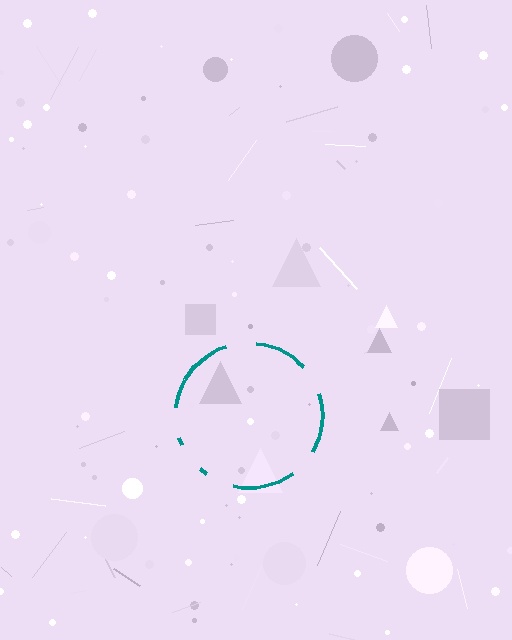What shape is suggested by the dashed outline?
The dashed outline suggests a circle.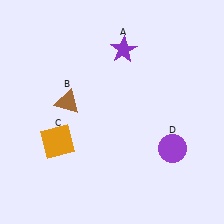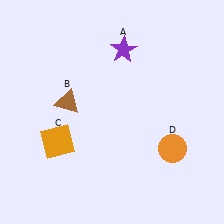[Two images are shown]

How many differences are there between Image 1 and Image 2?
There is 1 difference between the two images.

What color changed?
The circle (D) changed from purple in Image 1 to orange in Image 2.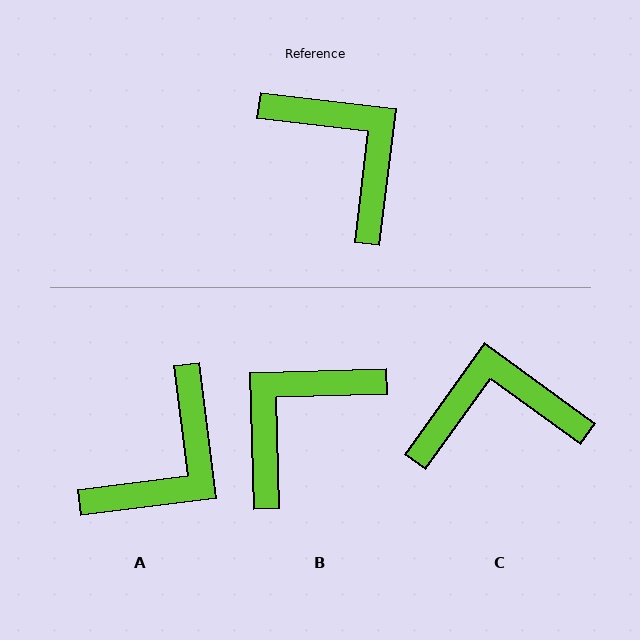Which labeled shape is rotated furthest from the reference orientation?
B, about 98 degrees away.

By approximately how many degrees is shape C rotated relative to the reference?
Approximately 61 degrees counter-clockwise.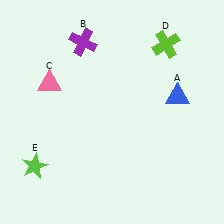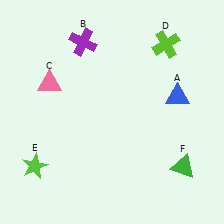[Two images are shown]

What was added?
A green triangle (F) was added in Image 2.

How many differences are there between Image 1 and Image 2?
There is 1 difference between the two images.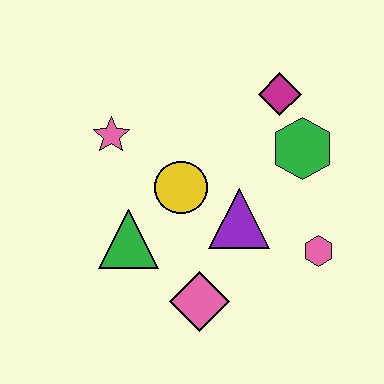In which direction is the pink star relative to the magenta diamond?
The pink star is to the left of the magenta diamond.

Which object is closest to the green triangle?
The yellow circle is closest to the green triangle.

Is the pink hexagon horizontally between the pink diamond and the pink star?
No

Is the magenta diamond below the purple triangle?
No